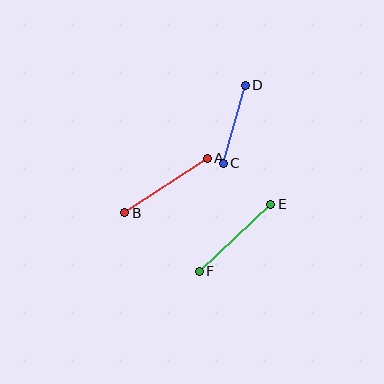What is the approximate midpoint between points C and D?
The midpoint is at approximately (234, 124) pixels.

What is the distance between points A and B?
The distance is approximately 99 pixels.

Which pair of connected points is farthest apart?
Points A and B are farthest apart.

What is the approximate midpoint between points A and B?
The midpoint is at approximately (166, 186) pixels.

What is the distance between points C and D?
The distance is approximately 81 pixels.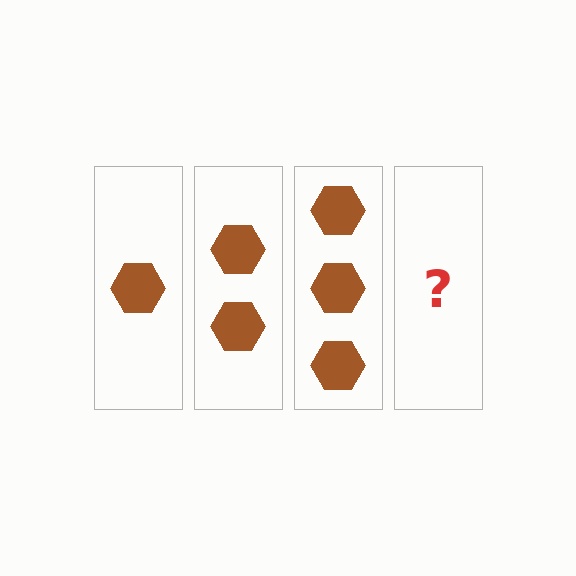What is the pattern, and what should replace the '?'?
The pattern is that each step adds one more hexagon. The '?' should be 4 hexagons.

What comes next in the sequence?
The next element should be 4 hexagons.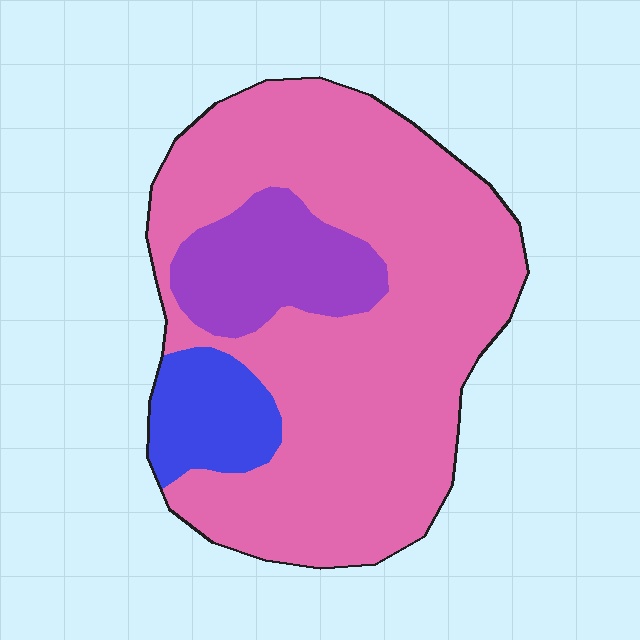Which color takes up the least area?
Blue, at roughly 10%.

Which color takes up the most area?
Pink, at roughly 75%.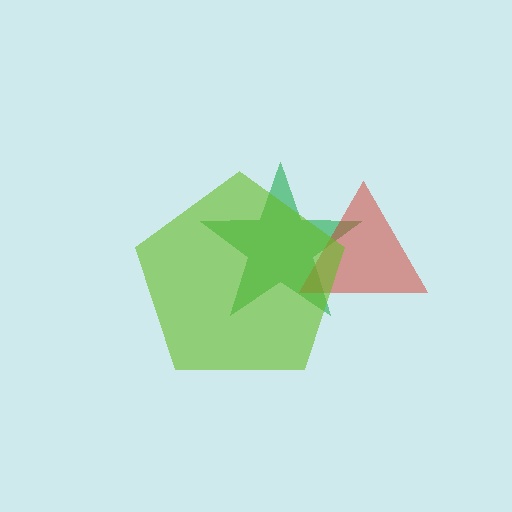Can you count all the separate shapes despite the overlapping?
Yes, there are 3 separate shapes.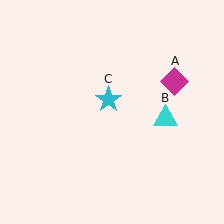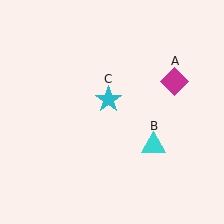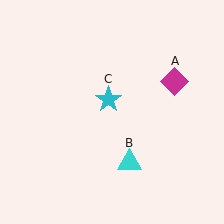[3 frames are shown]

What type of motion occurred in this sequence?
The cyan triangle (object B) rotated clockwise around the center of the scene.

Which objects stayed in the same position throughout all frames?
Magenta diamond (object A) and cyan star (object C) remained stationary.